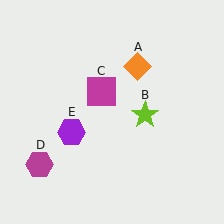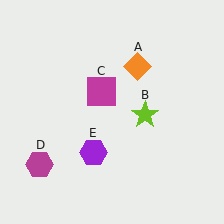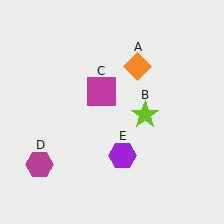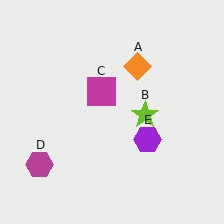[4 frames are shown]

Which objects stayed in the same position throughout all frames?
Orange diamond (object A) and lime star (object B) and magenta square (object C) and magenta hexagon (object D) remained stationary.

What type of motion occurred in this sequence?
The purple hexagon (object E) rotated counterclockwise around the center of the scene.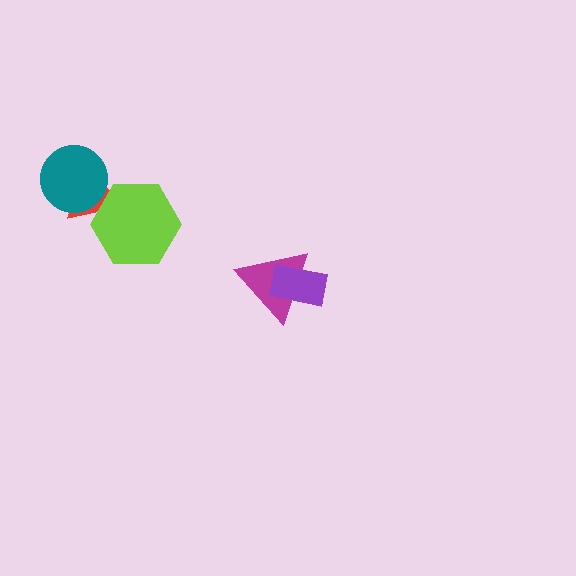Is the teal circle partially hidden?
No, no other shape covers it.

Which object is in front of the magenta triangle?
The purple rectangle is in front of the magenta triangle.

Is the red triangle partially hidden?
Yes, it is partially covered by another shape.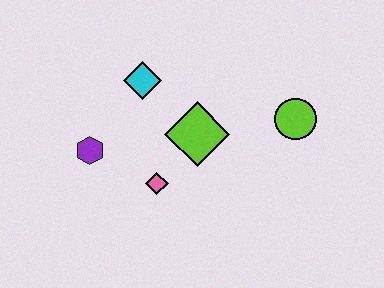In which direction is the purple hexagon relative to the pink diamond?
The purple hexagon is to the left of the pink diamond.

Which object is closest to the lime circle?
The lime diamond is closest to the lime circle.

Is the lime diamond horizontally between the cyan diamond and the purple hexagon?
No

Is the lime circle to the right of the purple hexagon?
Yes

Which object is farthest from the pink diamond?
The lime circle is farthest from the pink diamond.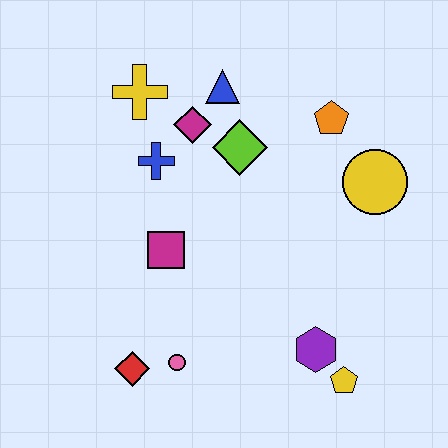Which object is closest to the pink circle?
The red diamond is closest to the pink circle.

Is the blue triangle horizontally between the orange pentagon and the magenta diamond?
Yes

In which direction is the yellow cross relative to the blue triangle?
The yellow cross is to the left of the blue triangle.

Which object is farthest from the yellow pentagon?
The yellow cross is farthest from the yellow pentagon.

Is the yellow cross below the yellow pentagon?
No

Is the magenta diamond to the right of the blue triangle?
No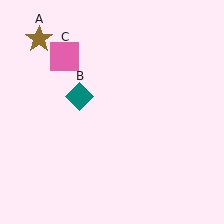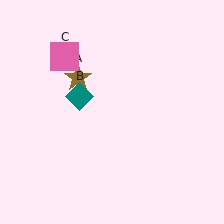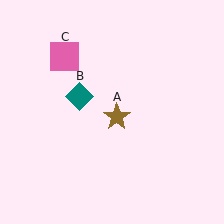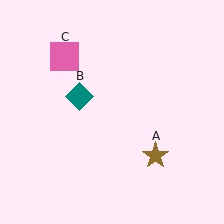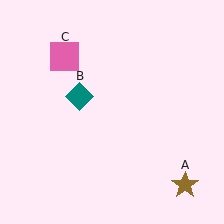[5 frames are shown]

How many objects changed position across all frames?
1 object changed position: brown star (object A).